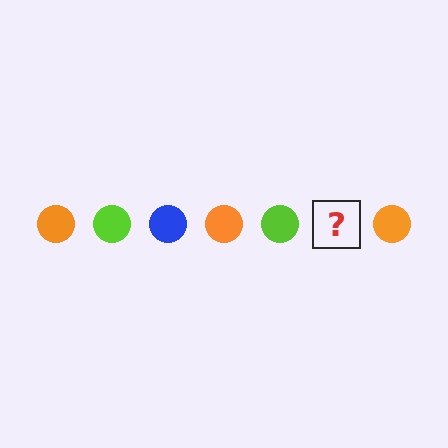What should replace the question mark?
The question mark should be replaced with a blue circle.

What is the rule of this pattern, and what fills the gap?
The rule is that the pattern cycles through orange, lime, blue circles. The gap should be filled with a blue circle.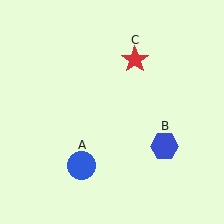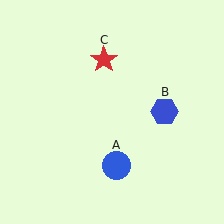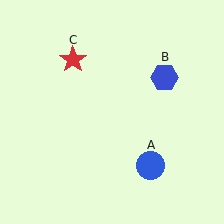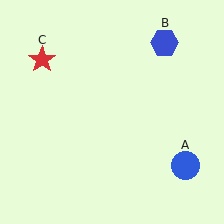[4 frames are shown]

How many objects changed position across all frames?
3 objects changed position: blue circle (object A), blue hexagon (object B), red star (object C).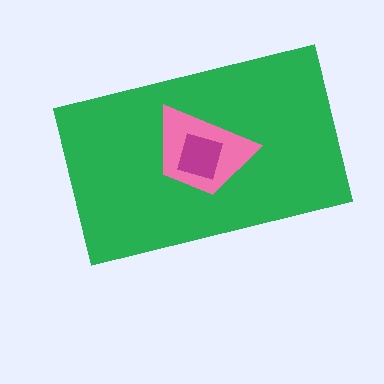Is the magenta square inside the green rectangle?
Yes.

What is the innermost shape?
The magenta square.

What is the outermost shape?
The green rectangle.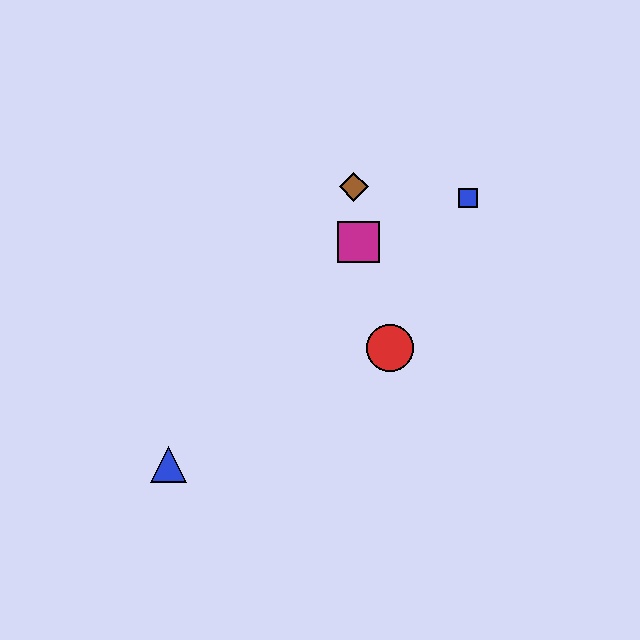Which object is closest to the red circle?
The magenta square is closest to the red circle.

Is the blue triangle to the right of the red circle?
No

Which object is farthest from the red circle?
The blue triangle is farthest from the red circle.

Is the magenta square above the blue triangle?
Yes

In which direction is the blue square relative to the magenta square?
The blue square is to the right of the magenta square.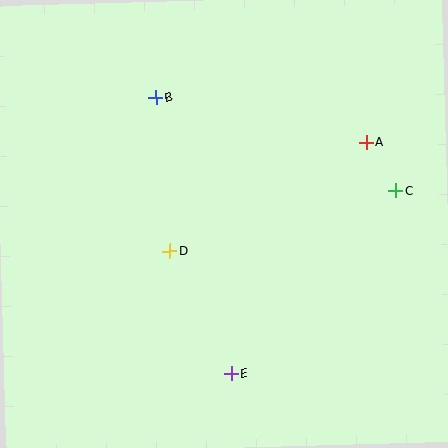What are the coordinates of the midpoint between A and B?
The midpoint between A and B is at (261, 120).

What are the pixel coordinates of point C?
Point C is at (396, 191).